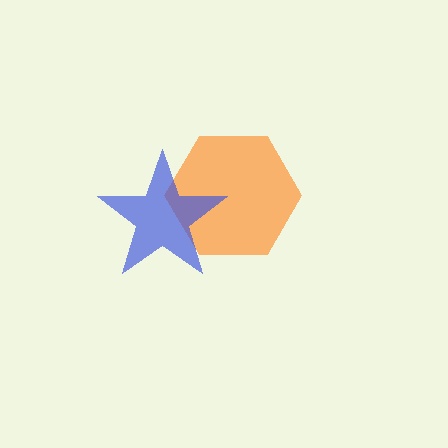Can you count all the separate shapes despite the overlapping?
Yes, there are 2 separate shapes.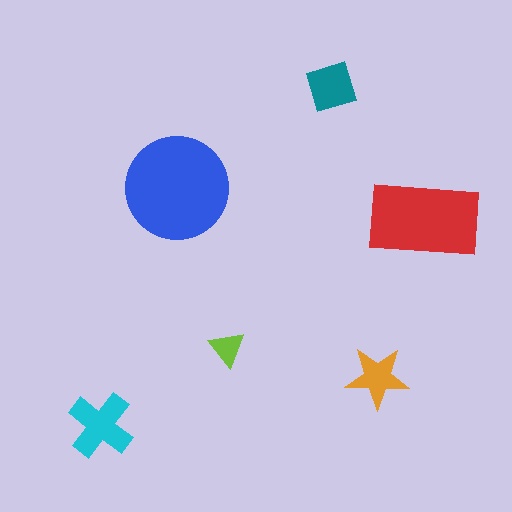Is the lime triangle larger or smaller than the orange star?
Smaller.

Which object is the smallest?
The lime triangle.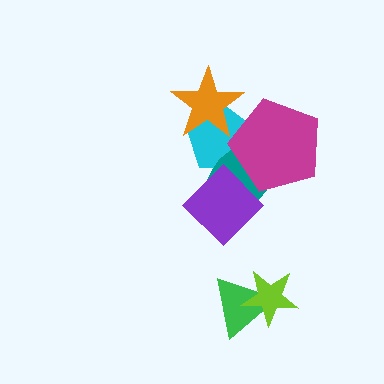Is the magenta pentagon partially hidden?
Yes, it is partially covered by another shape.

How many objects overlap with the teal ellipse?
3 objects overlap with the teal ellipse.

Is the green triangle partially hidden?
Yes, it is partially covered by another shape.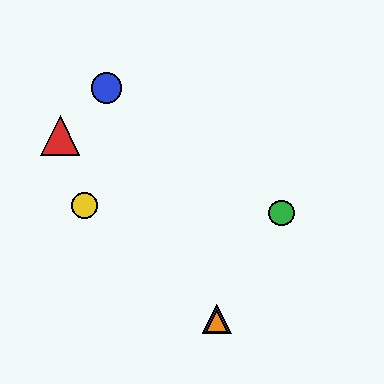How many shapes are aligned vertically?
2 shapes (the purple triangle, the orange triangle) are aligned vertically.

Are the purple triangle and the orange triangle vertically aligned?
Yes, both are at x≈217.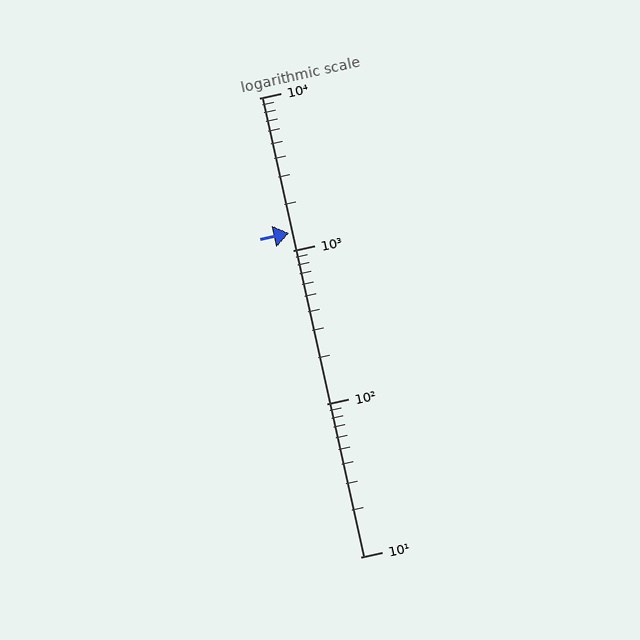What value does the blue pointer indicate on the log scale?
The pointer indicates approximately 1300.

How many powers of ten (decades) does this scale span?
The scale spans 3 decades, from 10 to 10000.